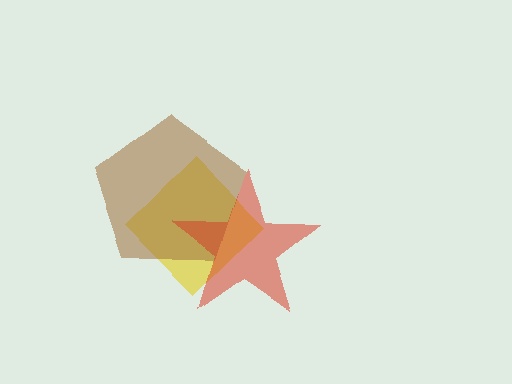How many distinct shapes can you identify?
There are 3 distinct shapes: a yellow diamond, a brown pentagon, a red star.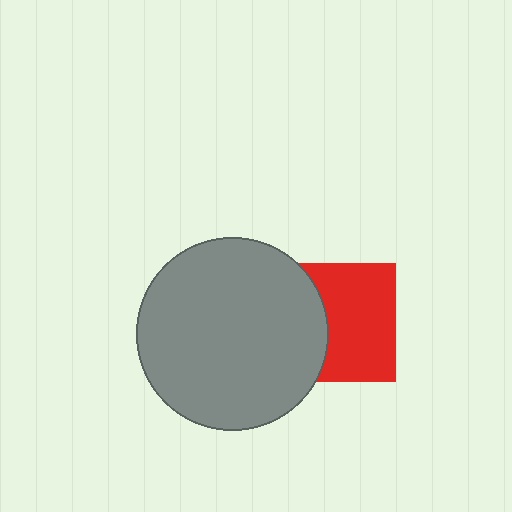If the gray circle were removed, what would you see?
You would see the complete red square.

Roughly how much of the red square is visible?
About half of it is visible (roughly 62%).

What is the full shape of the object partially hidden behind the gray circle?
The partially hidden object is a red square.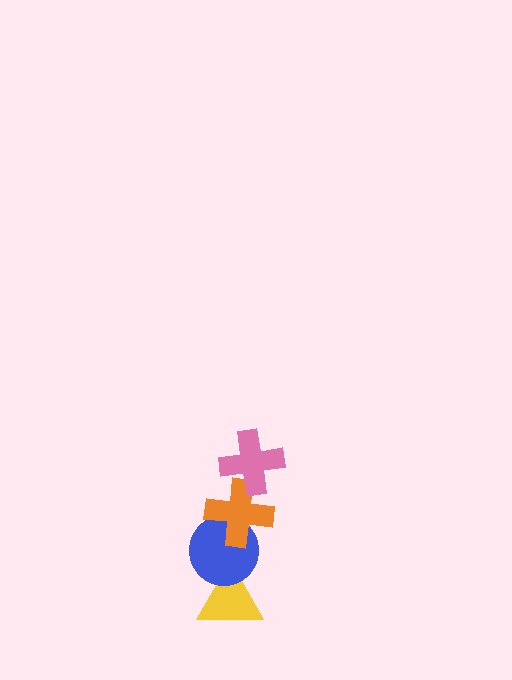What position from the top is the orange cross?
The orange cross is 2nd from the top.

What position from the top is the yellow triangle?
The yellow triangle is 4th from the top.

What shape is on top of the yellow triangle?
The blue circle is on top of the yellow triangle.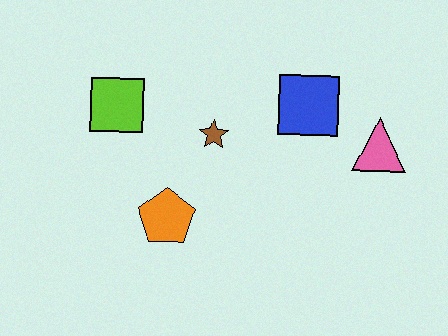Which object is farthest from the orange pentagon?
The pink triangle is farthest from the orange pentagon.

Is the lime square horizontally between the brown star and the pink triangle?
No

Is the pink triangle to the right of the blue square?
Yes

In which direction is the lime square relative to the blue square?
The lime square is to the left of the blue square.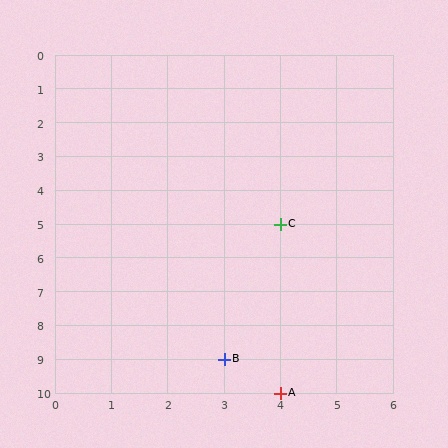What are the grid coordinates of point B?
Point B is at grid coordinates (3, 9).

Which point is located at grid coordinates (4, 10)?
Point A is at (4, 10).